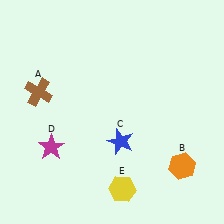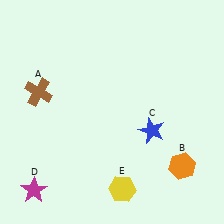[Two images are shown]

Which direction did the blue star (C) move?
The blue star (C) moved right.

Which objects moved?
The objects that moved are: the blue star (C), the magenta star (D).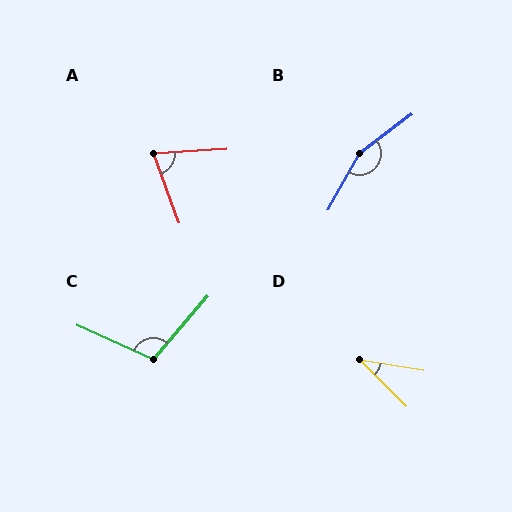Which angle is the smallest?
D, at approximately 36 degrees.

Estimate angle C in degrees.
Approximately 107 degrees.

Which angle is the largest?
B, at approximately 156 degrees.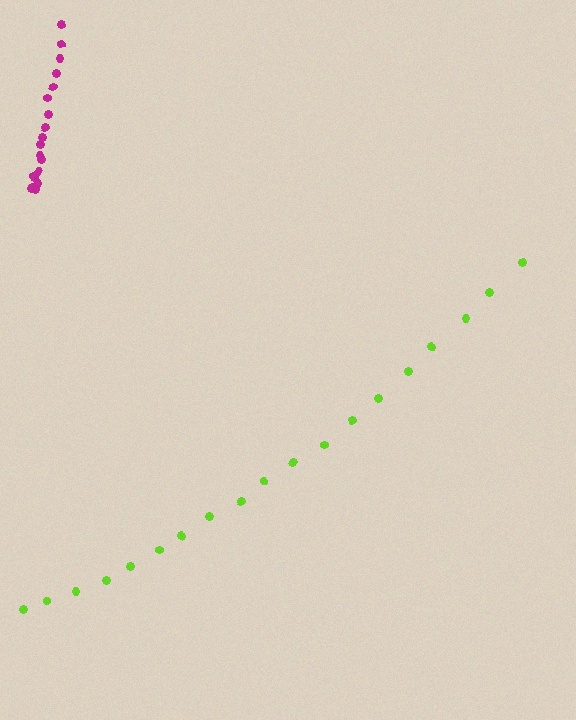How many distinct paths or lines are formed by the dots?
There are 2 distinct paths.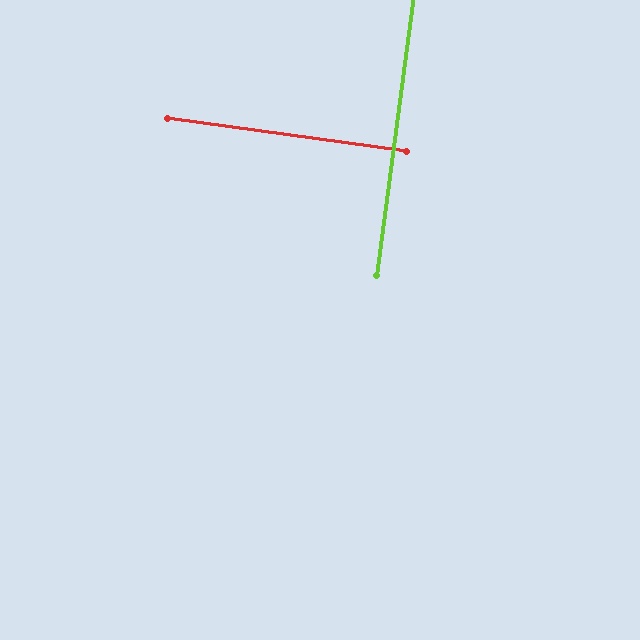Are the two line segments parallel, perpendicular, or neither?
Perpendicular — they meet at approximately 90°.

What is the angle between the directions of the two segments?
Approximately 90 degrees.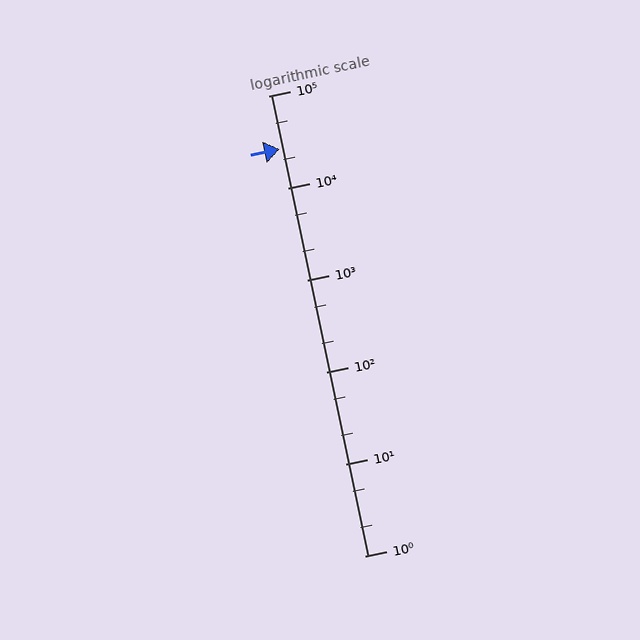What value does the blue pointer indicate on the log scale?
The pointer indicates approximately 26000.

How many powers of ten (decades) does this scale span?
The scale spans 5 decades, from 1 to 100000.